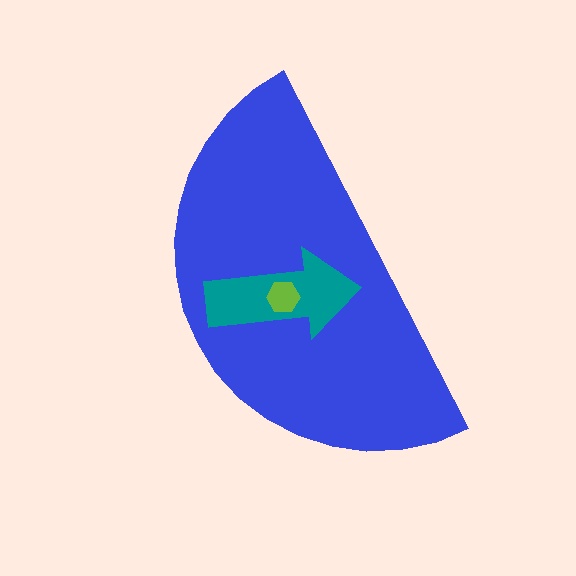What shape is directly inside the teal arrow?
The lime hexagon.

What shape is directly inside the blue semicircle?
The teal arrow.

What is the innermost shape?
The lime hexagon.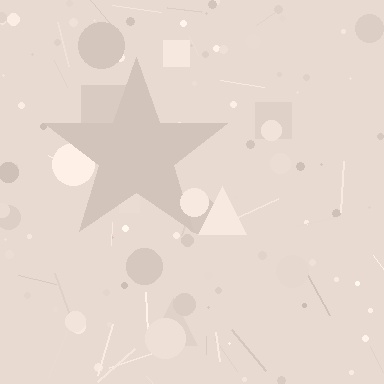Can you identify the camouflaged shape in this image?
The camouflaged shape is a star.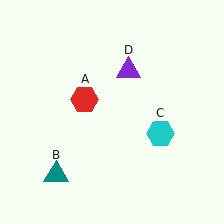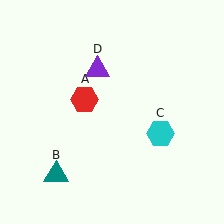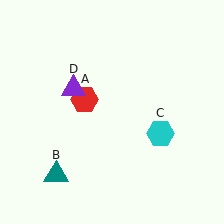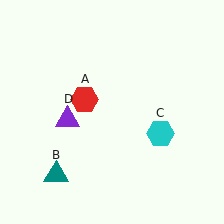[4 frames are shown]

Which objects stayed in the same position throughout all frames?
Red hexagon (object A) and teal triangle (object B) and cyan hexagon (object C) remained stationary.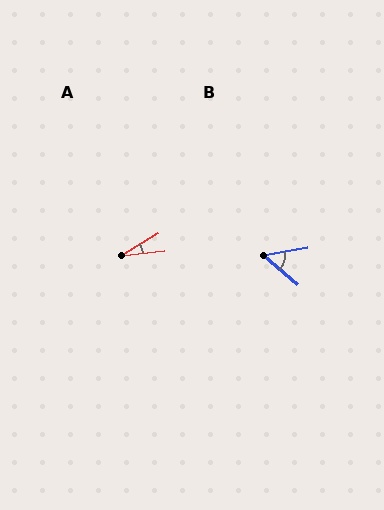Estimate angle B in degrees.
Approximately 51 degrees.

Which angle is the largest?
B, at approximately 51 degrees.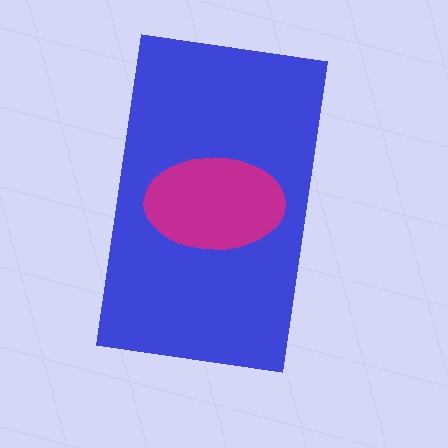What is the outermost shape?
The blue rectangle.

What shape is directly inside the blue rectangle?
The magenta ellipse.